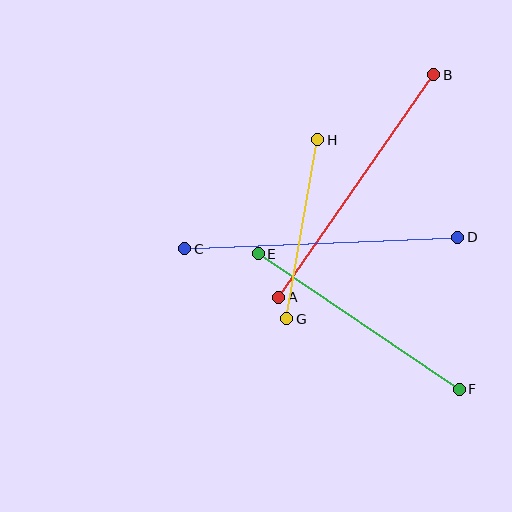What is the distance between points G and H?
The distance is approximately 182 pixels.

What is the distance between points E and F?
The distance is approximately 243 pixels.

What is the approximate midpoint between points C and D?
The midpoint is at approximately (321, 243) pixels.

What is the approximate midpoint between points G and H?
The midpoint is at approximately (302, 229) pixels.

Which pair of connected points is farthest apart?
Points C and D are farthest apart.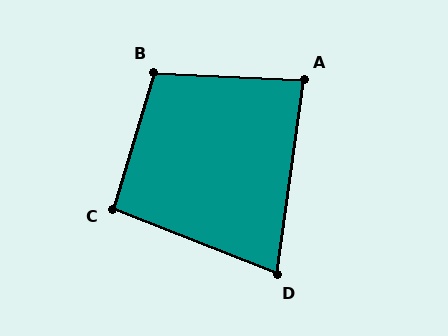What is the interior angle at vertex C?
Approximately 95 degrees (approximately right).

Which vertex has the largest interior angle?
B, at approximately 104 degrees.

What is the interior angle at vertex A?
Approximately 85 degrees (approximately right).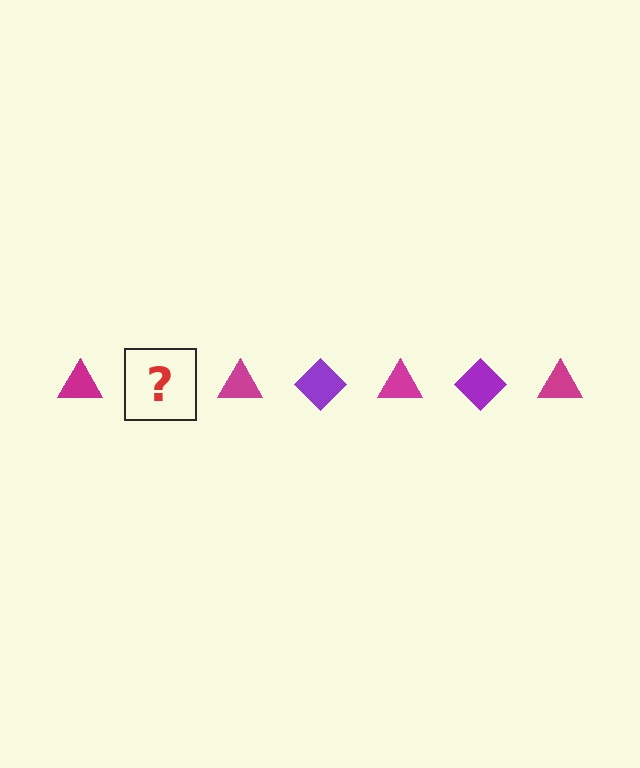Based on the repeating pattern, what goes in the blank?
The blank should be a purple diamond.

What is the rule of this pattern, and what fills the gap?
The rule is that the pattern alternates between magenta triangle and purple diamond. The gap should be filled with a purple diamond.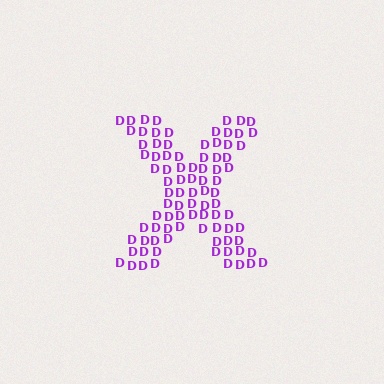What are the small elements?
The small elements are letter D's.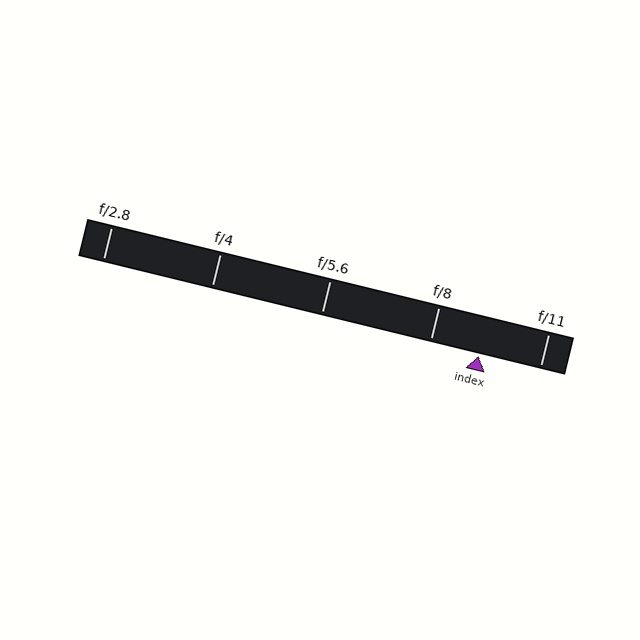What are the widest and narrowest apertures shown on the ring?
The widest aperture shown is f/2.8 and the narrowest is f/11.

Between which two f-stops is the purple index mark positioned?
The index mark is between f/8 and f/11.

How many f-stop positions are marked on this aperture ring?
There are 5 f-stop positions marked.